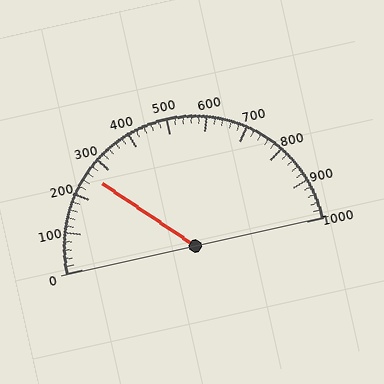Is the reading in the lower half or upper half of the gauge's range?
The reading is in the lower half of the range (0 to 1000).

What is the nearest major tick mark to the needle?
The nearest major tick mark is 300.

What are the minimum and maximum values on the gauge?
The gauge ranges from 0 to 1000.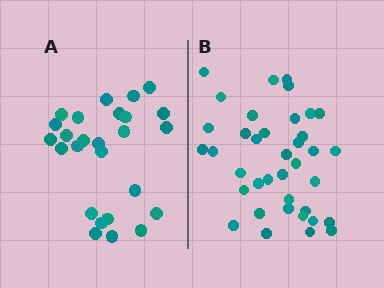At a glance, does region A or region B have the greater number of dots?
Region B (the right region) has more dots.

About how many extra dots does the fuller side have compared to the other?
Region B has roughly 12 or so more dots than region A.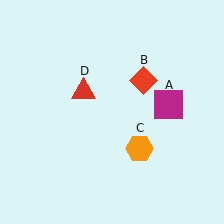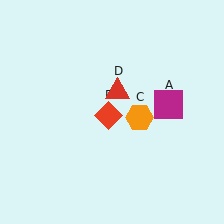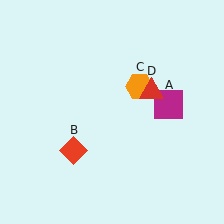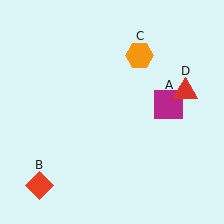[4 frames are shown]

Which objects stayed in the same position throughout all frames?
Magenta square (object A) remained stationary.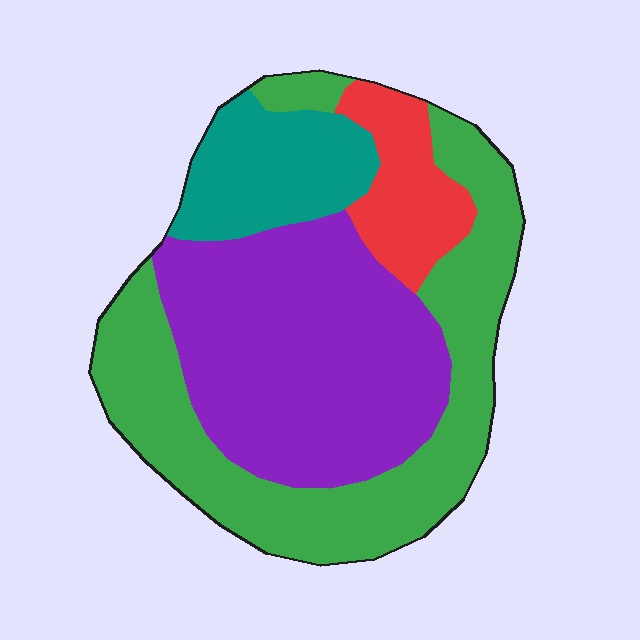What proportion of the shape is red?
Red covers roughly 10% of the shape.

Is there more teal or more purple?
Purple.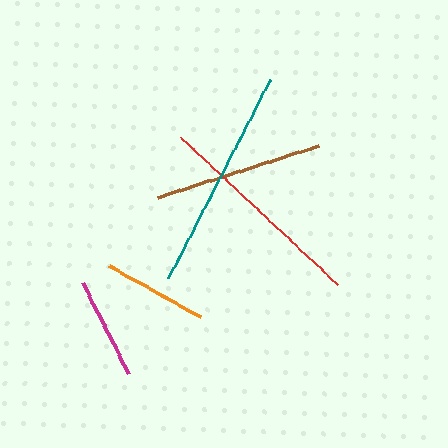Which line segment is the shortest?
The magenta line is the shortest at approximately 102 pixels.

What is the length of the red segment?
The red segment is approximately 215 pixels long.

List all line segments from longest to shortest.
From longest to shortest: teal, red, brown, orange, magenta.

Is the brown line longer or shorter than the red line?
The red line is longer than the brown line.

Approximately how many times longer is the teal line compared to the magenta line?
The teal line is approximately 2.2 times the length of the magenta line.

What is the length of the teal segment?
The teal segment is approximately 222 pixels long.